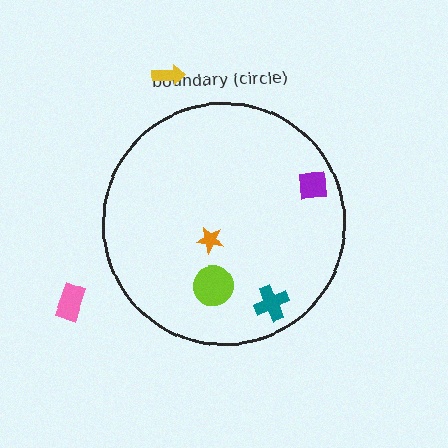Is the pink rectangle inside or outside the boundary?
Outside.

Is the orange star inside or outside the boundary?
Inside.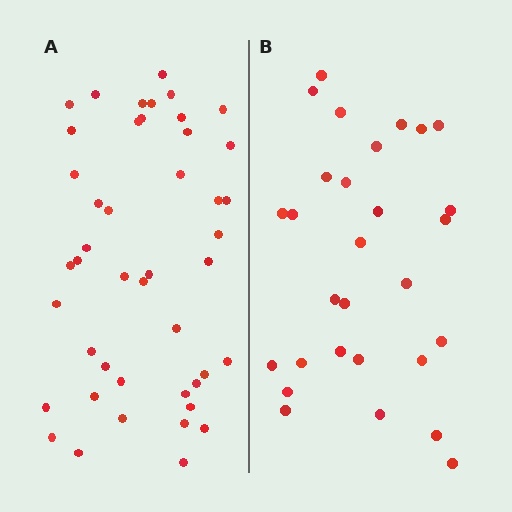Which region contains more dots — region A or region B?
Region A (the left region) has more dots.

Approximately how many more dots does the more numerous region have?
Region A has approximately 15 more dots than region B.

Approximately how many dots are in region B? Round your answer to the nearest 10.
About 30 dots. (The exact count is 29, which rounds to 30.)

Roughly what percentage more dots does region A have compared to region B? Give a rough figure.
About 55% more.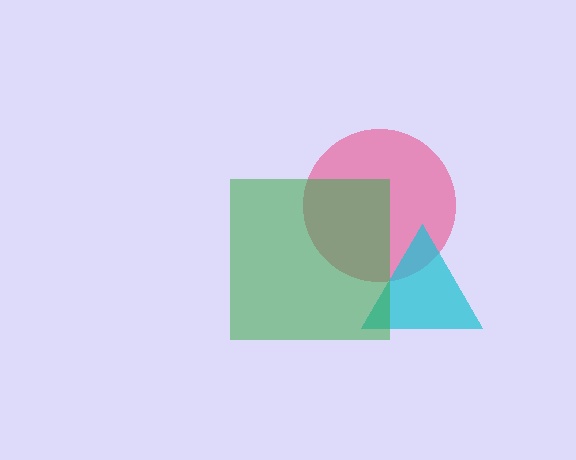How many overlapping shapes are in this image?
There are 3 overlapping shapes in the image.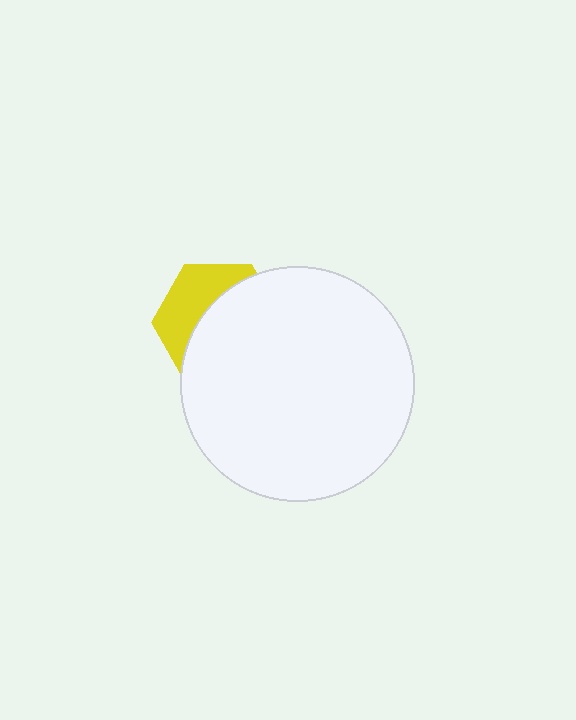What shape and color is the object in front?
The object in front is a white circle.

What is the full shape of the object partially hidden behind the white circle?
The partially hidden object is a yellow hexagon.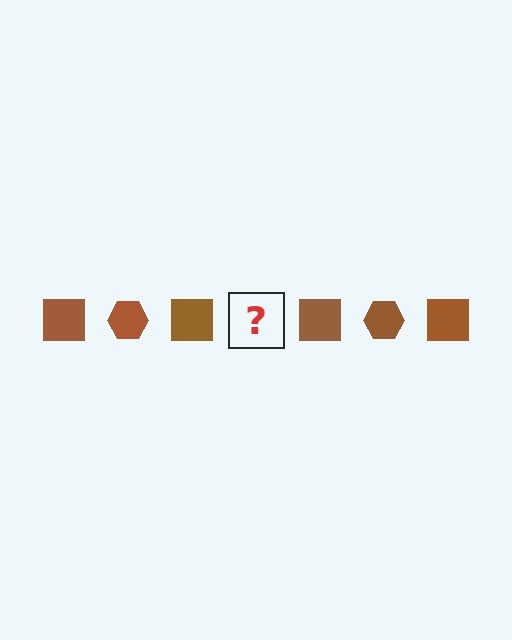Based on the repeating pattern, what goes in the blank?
The blank should be a brown hexagon.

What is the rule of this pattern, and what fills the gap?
The rule is that the pattern cycles through square, hexagon shapes in brown. The gap should be filled with a brown hexagon.